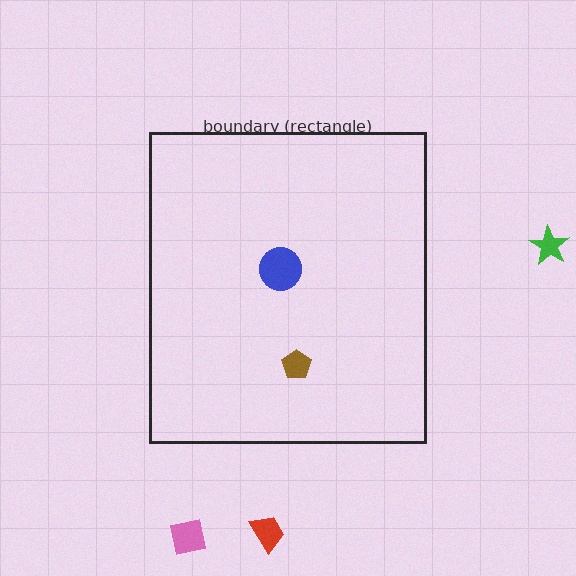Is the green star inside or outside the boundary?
Outside.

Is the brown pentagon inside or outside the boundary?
Inside.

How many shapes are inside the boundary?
2 inside, 3 outside.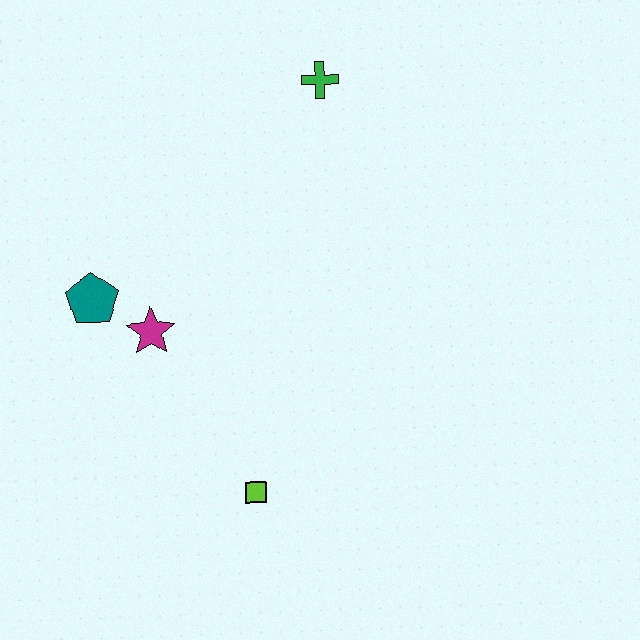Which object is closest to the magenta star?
The teal pentagon is closest to the magenta star.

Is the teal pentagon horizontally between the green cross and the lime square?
No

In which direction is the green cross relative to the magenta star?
The green cross is above the magenta star.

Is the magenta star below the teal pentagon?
Yes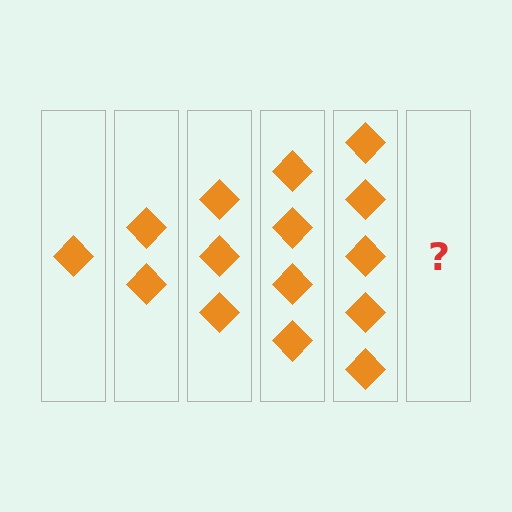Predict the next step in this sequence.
The next step is 6 diamonds.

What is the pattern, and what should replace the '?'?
The pattern is that each step adds one more diamond. The '?' should be 6 diamonds.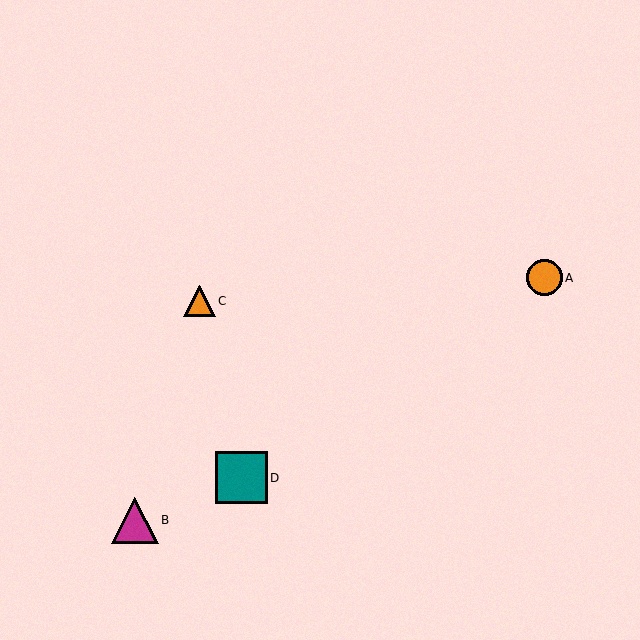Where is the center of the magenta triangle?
The center of the magenta triangle is at (135, 520).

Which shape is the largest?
The teal square (labeled D) is the largest.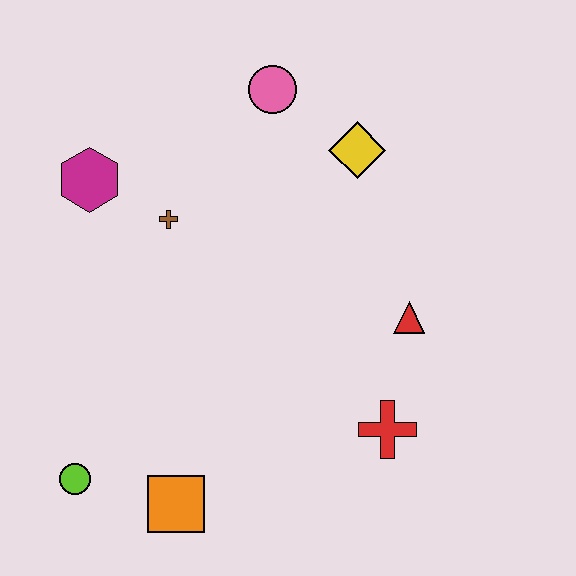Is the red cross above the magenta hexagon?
No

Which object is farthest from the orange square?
The pink circle is farthest from the orange square.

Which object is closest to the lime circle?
The orange square is closest to the lime circle.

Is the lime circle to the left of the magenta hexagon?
Yes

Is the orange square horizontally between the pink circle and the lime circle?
Yes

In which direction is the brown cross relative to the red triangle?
The brown cross is to the left of the red triangle.